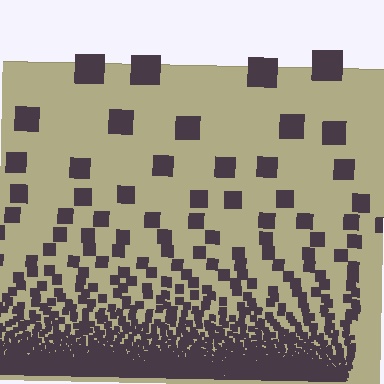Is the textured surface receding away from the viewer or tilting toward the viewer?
The surface appears to tilt toward the viewer. Texture elements get larger and sparser toward the top.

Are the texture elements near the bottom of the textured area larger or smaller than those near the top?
Smaller. The gradient is inverted — elements near the bottom are smaller and denser.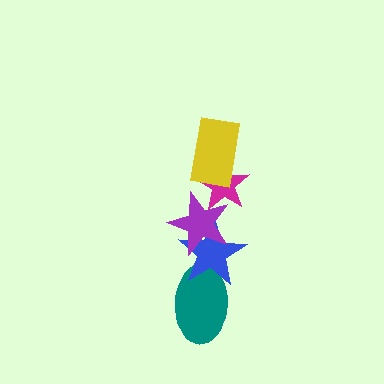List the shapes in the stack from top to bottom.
From top to bottom: the yellow rectangle, the magenta star, the purple star, the blue star, the teal ellipse.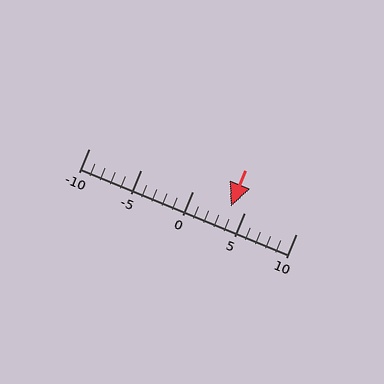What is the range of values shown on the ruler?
The ruler shows values from -10 to 10.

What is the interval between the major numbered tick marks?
The major tick marks are spaced 5 units apart.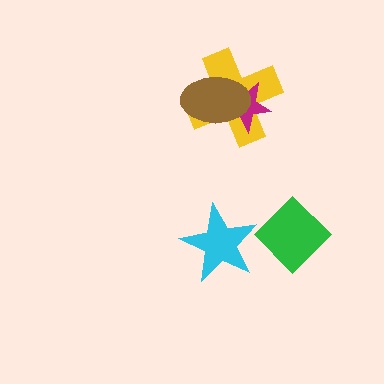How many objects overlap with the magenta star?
2 objects overlap with the magenta star.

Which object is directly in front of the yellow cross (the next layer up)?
The magenta star is directly in front of the yellow cross.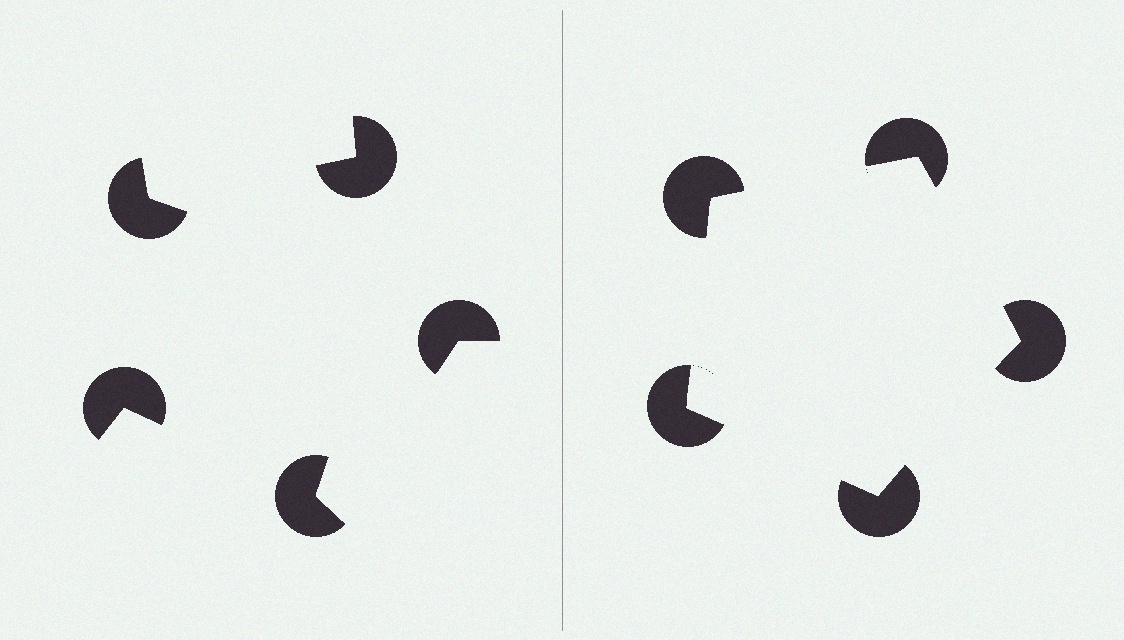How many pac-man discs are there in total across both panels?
10 — 5 on each side.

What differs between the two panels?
The pac-man discs are positioned identically on both sides; only the wedge orientations differ. On the right they align to a pentagon; on the left they are misaligned.